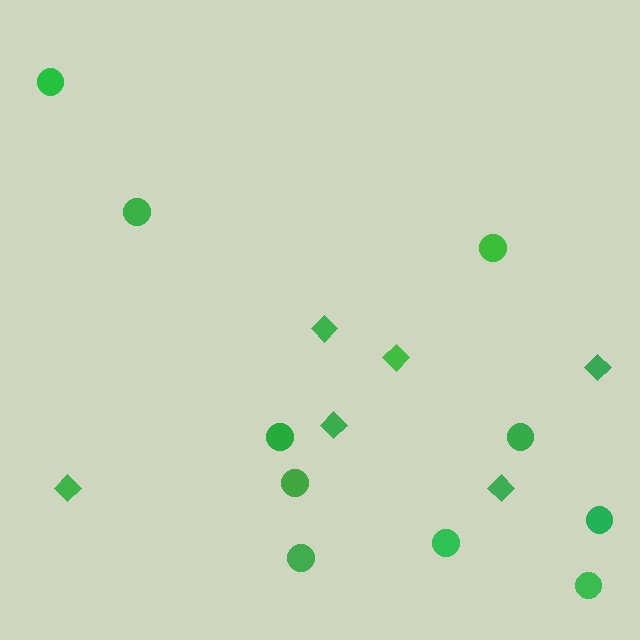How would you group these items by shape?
There are 2 groups: one group of circles (10) and one group of diamonds (6).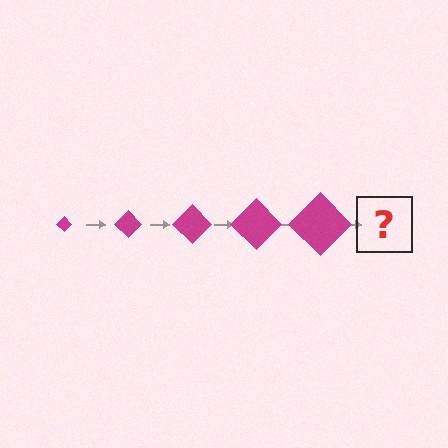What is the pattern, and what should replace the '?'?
The pattern is that the diamond gets progressively larger each step. The '?' should be a magenta diamond, larger than the previous one.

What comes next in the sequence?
The next element should be a magenta diamond, larger than the previous one.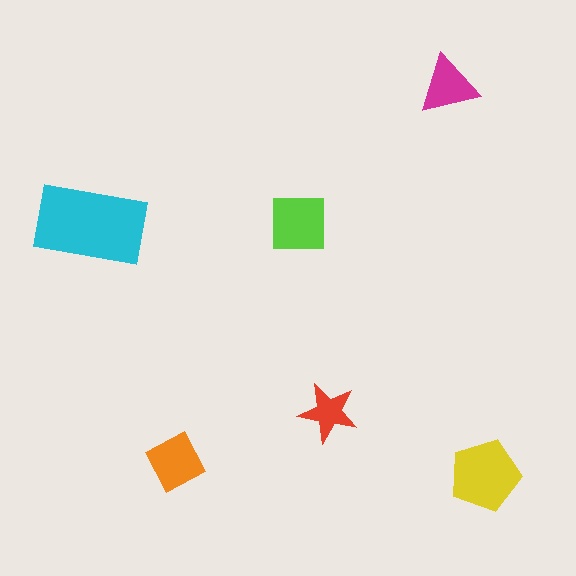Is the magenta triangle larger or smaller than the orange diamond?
Smaller.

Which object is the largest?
The cyan rectangle.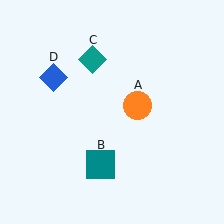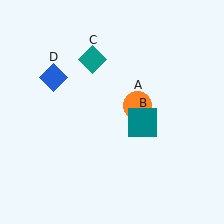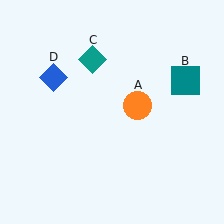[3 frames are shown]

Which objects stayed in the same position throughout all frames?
Orange circle (object A) and teal diamond (object C) and blue diamond (object D) remained stationary.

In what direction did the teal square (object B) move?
The teal square (object B) moved up and to the right.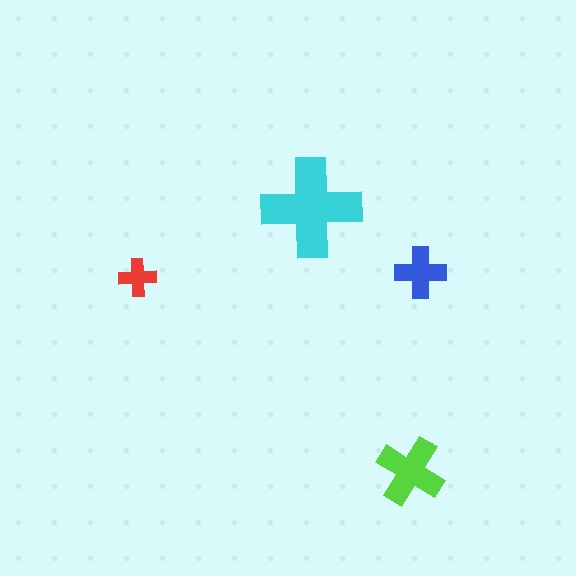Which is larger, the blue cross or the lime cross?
The lime one.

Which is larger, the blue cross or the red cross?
The blue one.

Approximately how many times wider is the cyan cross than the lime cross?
About 1.5 times wider.